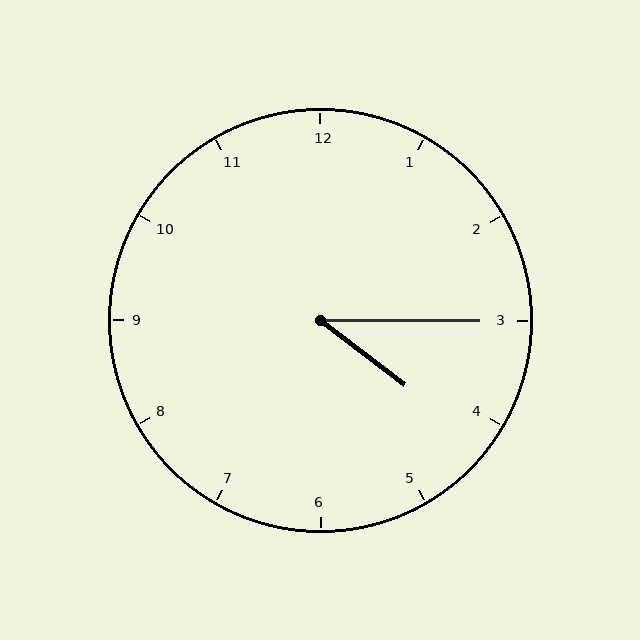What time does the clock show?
4:15.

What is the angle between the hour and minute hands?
Approximately 38 degrees.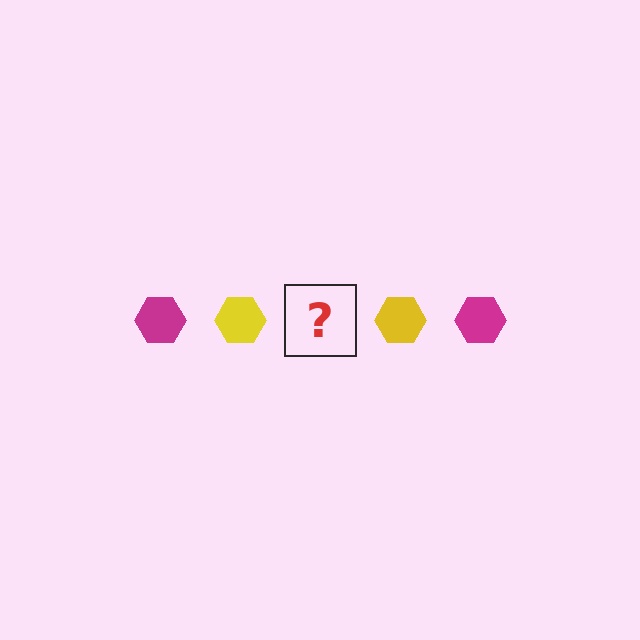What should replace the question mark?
The question mark should be replaced with a magenta hexagon.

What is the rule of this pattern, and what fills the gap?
The rule is that the pattern cycles through magenta, yellow hexagons. The gap should be filled with a magenta hexagon.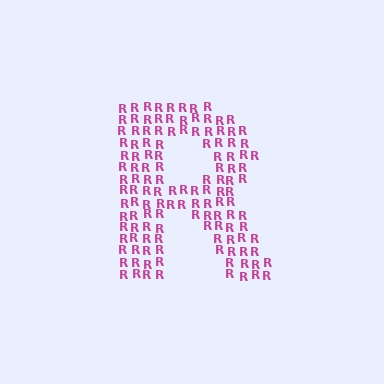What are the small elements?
The small elements are letter R's.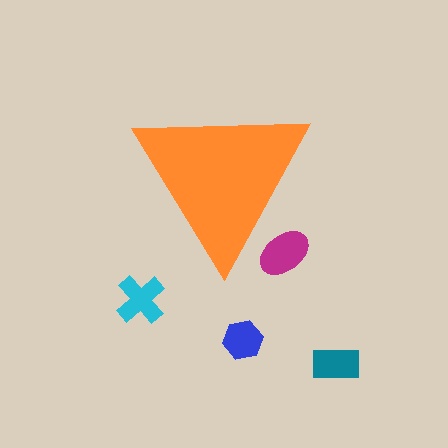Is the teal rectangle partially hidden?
No, the teal rectangle is fully visible.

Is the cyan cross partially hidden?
No, the cyan cross is fully visible.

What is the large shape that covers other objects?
An orange triangle.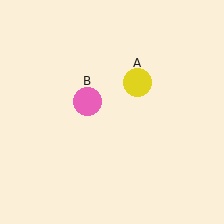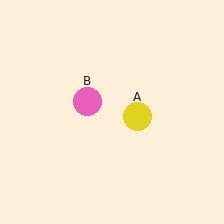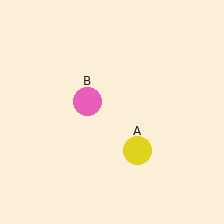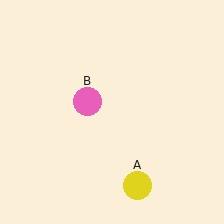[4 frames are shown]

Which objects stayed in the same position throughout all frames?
Pink circle (object B) remained stationary.